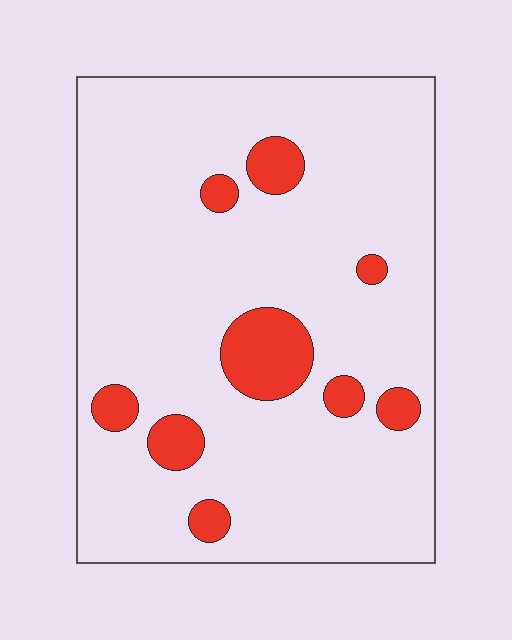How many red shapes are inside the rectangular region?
9.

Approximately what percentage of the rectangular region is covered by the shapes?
Approximately 10%.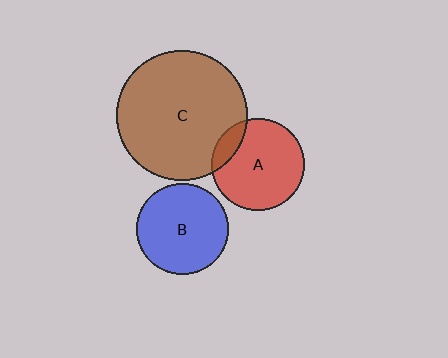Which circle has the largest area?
Circle C (brown).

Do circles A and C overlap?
Yes.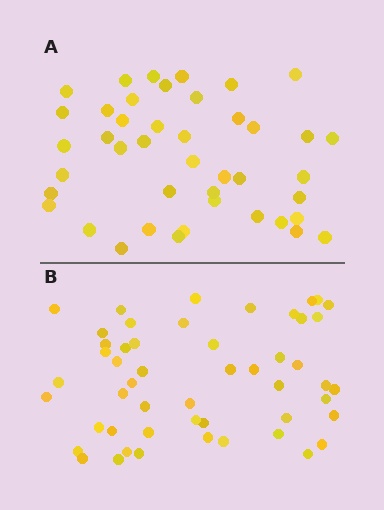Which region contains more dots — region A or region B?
Region B (the bottom region) has more dots.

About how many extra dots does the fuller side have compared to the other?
Region B has roughly 8 or so more dots than region A.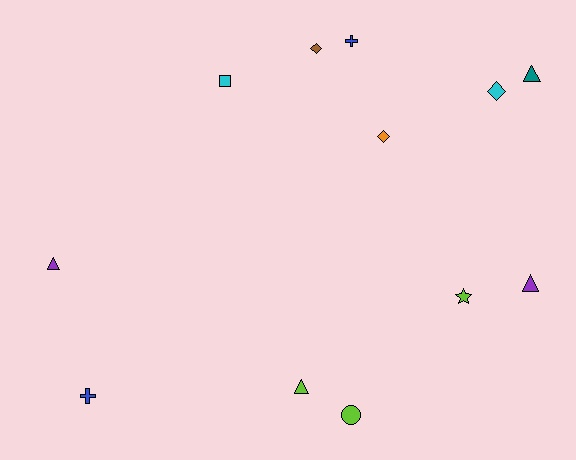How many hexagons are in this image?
There are no hexagons.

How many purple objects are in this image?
There are 2 purple objects.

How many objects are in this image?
There are 12 objects.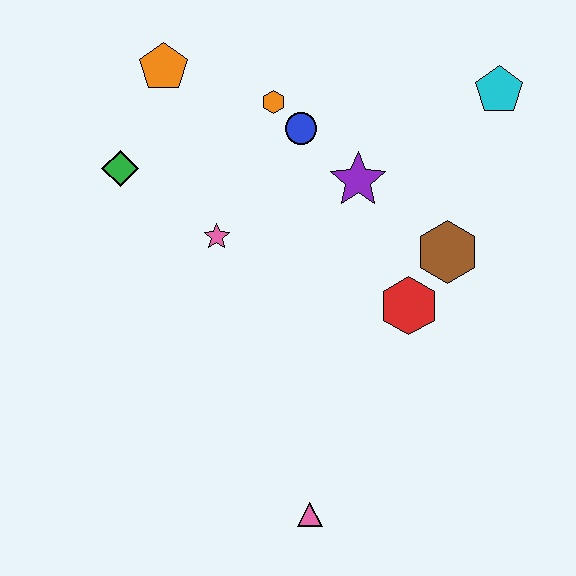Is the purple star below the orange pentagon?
Yes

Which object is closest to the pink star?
The green diamond is closest to the pink star.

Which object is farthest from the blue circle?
The pink triangle is farthest from the blue circle.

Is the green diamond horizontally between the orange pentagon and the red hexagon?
No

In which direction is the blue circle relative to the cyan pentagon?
The blue circle is to the left of the cyan pentagon.